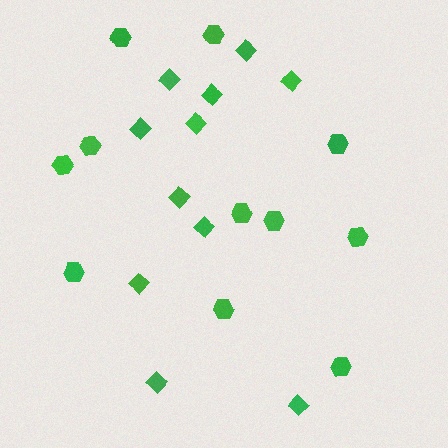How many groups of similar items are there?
There are 2 groups: one group of hexagons (11) and one group of diamonds (11).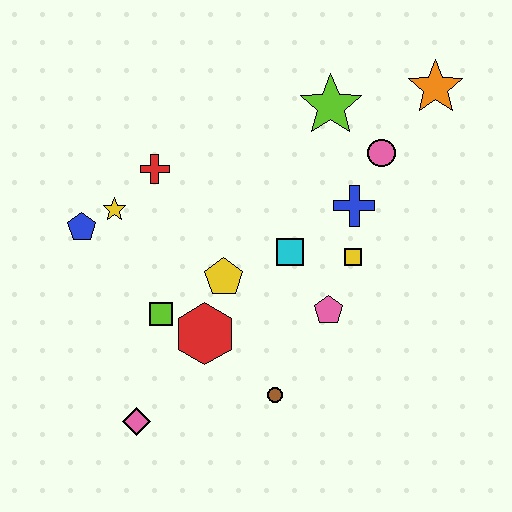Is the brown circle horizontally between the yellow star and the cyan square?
Yes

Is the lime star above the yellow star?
Yes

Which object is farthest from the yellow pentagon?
The orange star is farthest from the yellow pentagon.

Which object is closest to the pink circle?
The blue cross is closest to the pink circle.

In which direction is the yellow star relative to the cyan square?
The yellow star is to the left of the cyan square.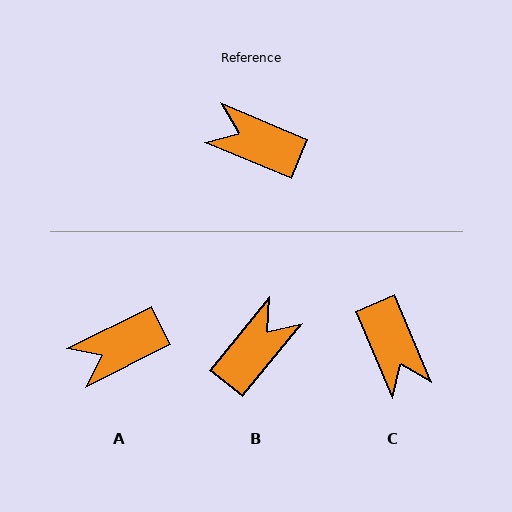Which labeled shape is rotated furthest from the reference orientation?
C, about 136 degrees away.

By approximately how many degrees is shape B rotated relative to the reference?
Approximately 106 degrees clockwise.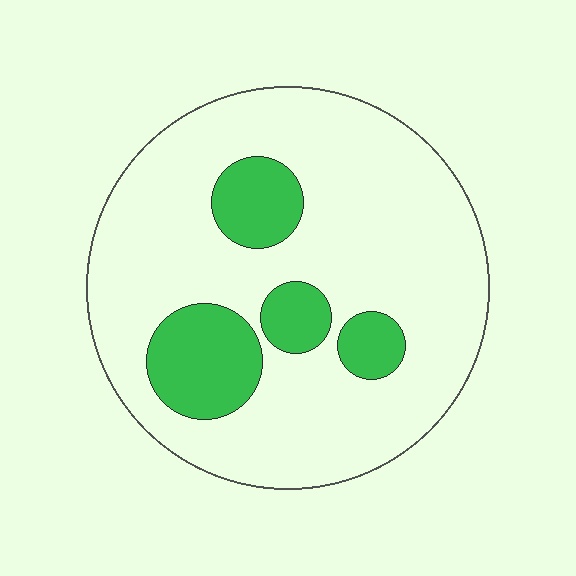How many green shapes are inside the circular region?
4.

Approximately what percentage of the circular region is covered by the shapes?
Approximately 20%.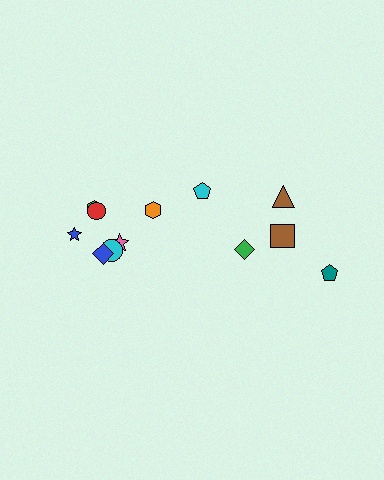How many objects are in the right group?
There are 4 objects.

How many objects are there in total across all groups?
There are 12 objects.